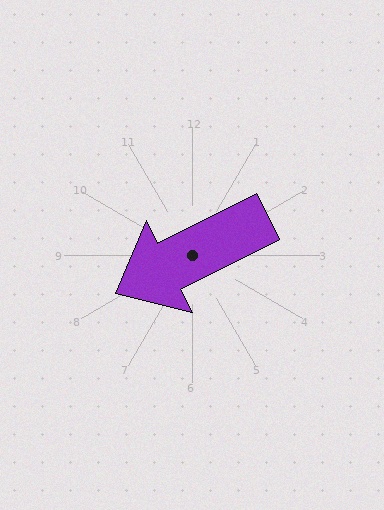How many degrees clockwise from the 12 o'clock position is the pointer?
Approximately 243 degrees.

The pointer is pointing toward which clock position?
Roughly 8 o'clock.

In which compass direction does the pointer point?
Southwest.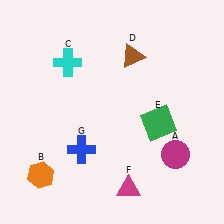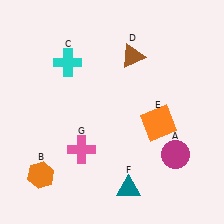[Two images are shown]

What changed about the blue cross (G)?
In Image 1, G is blue. In Image 2, it changed to pink.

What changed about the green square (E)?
In Image 1, E is green. In Image 2, it changed to orange.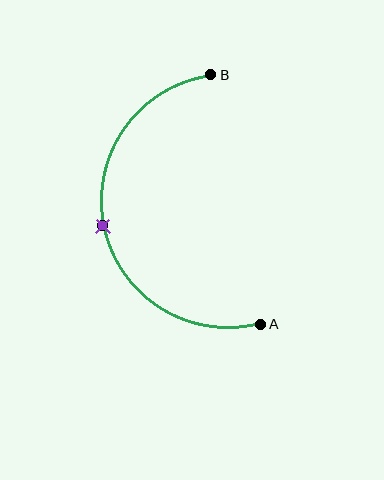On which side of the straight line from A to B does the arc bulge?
The arc bulges to the left of the straight line connecting A and B.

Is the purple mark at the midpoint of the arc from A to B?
Yes. The purple mark lies on the arc at equal arc-length from both A and B — it is the arc midpoint.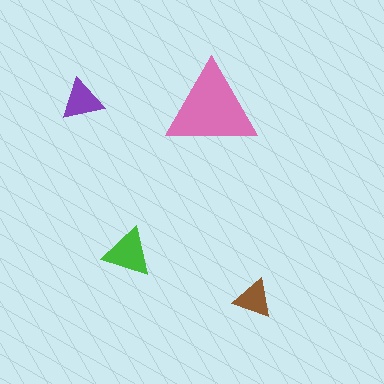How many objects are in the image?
There are 4 objects in the image.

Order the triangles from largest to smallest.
the pink one, the green one, the purple one, the brown one.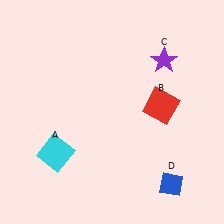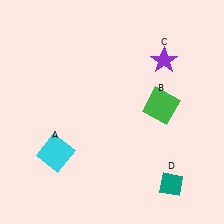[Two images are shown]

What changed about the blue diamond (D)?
In Image 1, D is blue. In Image 2, it changed to teal.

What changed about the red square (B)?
In Image 1, B is red. In Image 2, it changed to green.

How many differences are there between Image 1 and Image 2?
There are 2 differences between the two images.